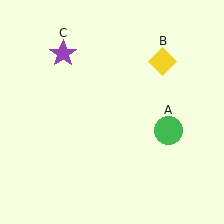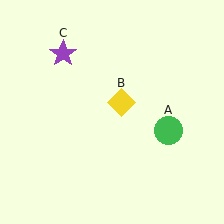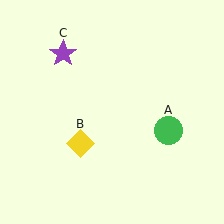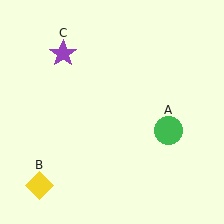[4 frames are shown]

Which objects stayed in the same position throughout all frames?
Green circle (object A) and purple star (object C) remained stationary.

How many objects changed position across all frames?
1 object changed position: yellow diamond (object B).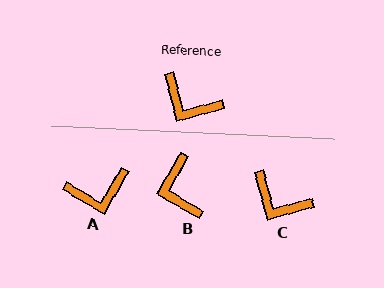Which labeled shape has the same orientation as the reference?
C.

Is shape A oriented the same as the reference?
No, it is off by about 45 degrees.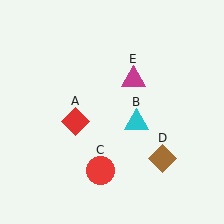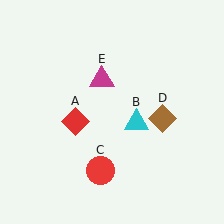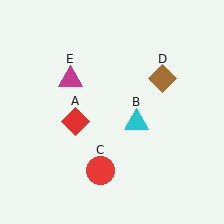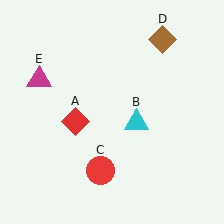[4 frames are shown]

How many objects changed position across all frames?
2 objects changed position: brown diamond (object D), magenta triangle (object E).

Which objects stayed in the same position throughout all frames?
Red diamond (object A) and cyan triangle (object B) and red circle (object C) remained stationary.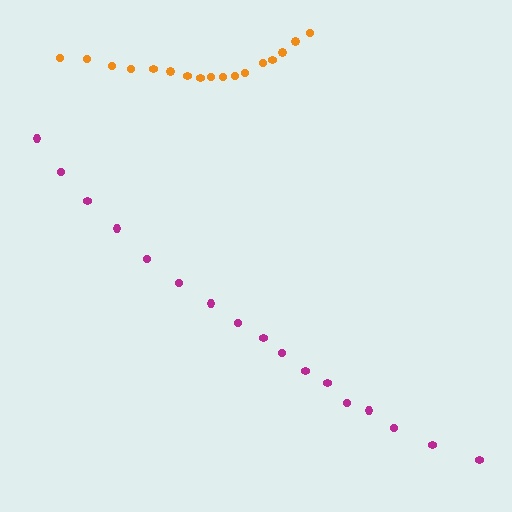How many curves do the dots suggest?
There are 2 distinct paths.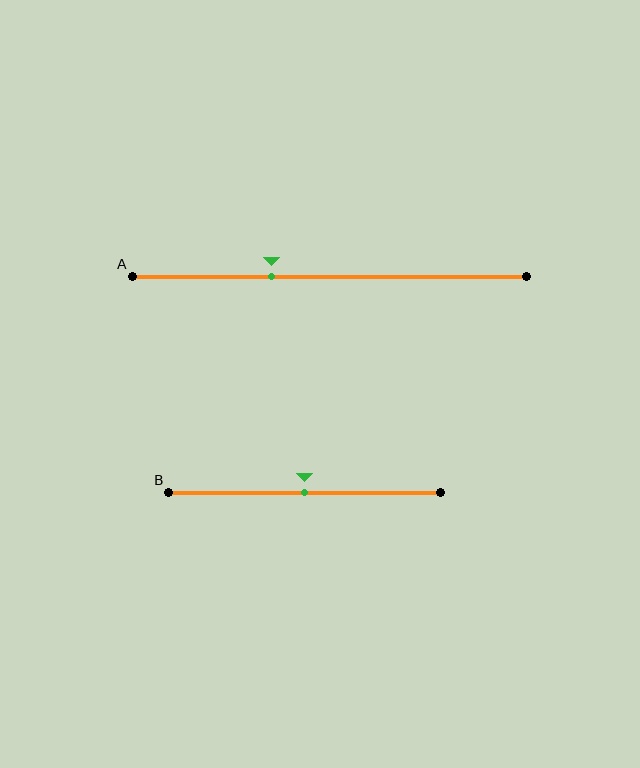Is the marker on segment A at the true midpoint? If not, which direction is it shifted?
No, the marker on segment A is shifted to the left by about 15% of the segment length.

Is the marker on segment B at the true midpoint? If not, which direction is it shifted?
Yes, the marker on segment B is at the true midpoint.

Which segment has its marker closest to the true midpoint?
Segment B has its marker closest to the true midpoint.